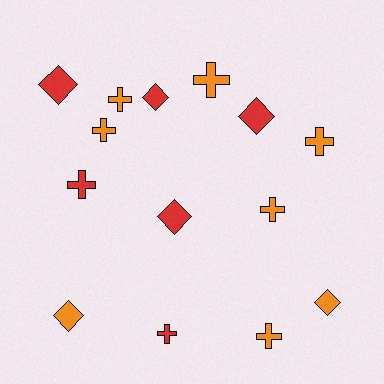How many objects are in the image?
There are 14 objects.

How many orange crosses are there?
There are 6 orange crosses.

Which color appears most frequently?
Orange, with 8 objects.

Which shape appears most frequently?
Cross, with 8 objects.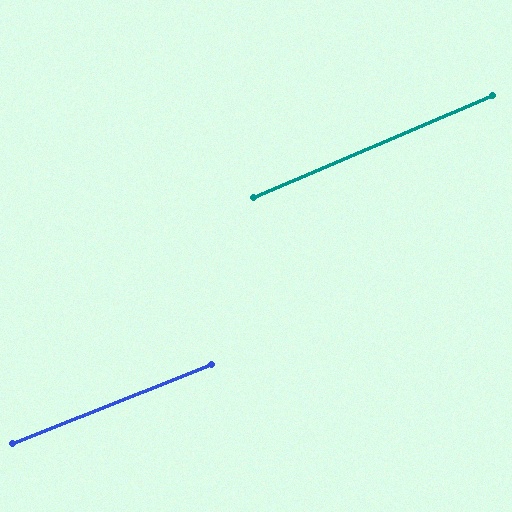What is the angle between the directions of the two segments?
Approximately 2 degrees.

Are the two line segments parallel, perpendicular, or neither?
Parallel — their directions differ by only 1.6°.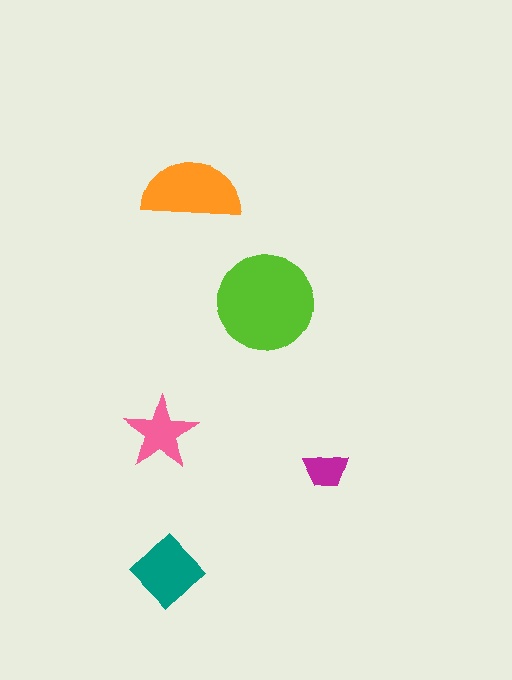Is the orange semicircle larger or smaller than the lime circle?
Smaller.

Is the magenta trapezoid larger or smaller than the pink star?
Smaller.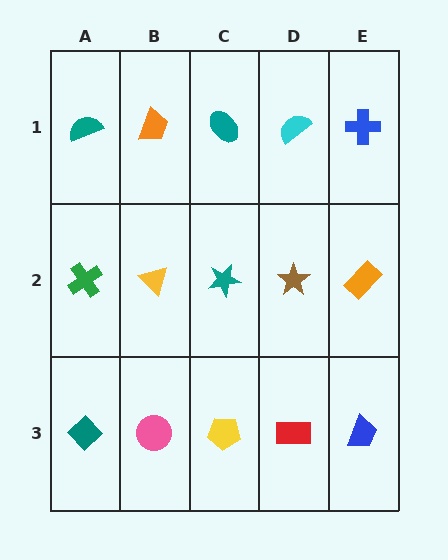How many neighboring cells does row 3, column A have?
2.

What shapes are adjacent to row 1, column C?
A teal star (row 2, column C), an orange trapezoid (row 1, column B), a cyan semicircle (row 1, column D).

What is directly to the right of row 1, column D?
A blue cross.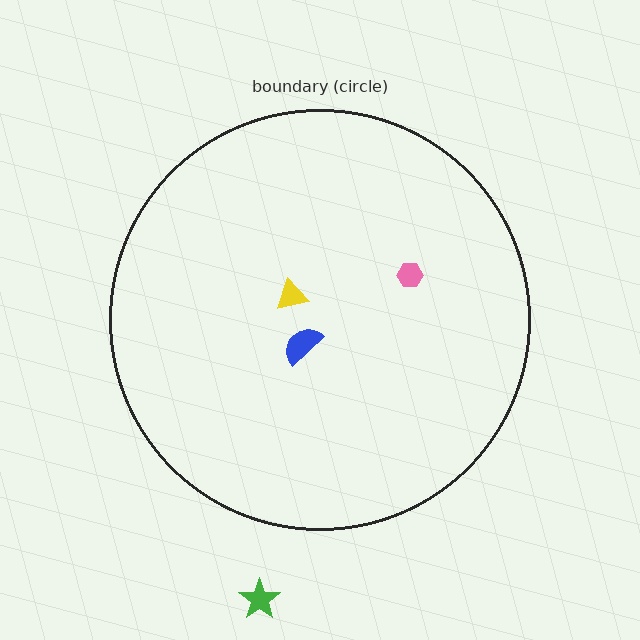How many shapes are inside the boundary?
3 inside, 1 outside.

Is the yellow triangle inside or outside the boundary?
Inside.